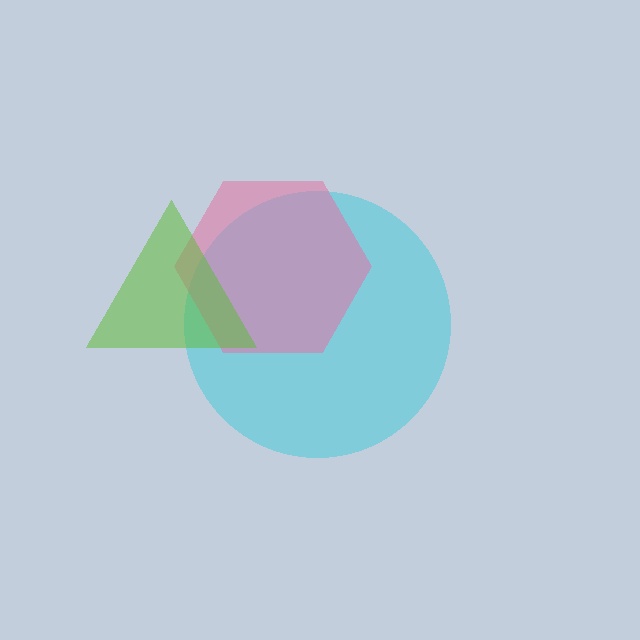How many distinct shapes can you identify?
There are 3 distinct shapes: a cyan circle, a pink hexagon, a lime triangle.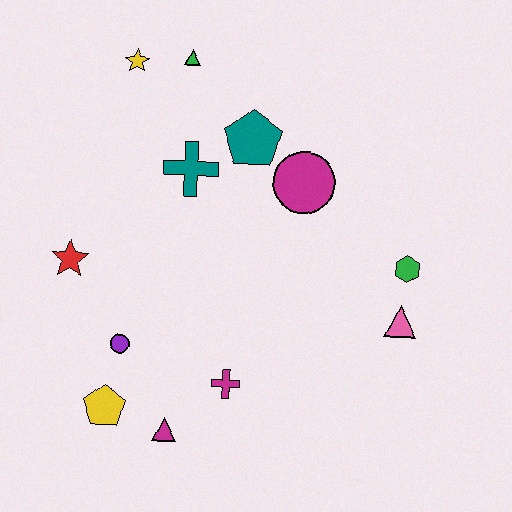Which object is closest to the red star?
The purple circle is closest to the red star.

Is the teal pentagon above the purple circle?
Yes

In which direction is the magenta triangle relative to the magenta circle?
The magenta triangle is below the magenta circle.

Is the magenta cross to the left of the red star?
No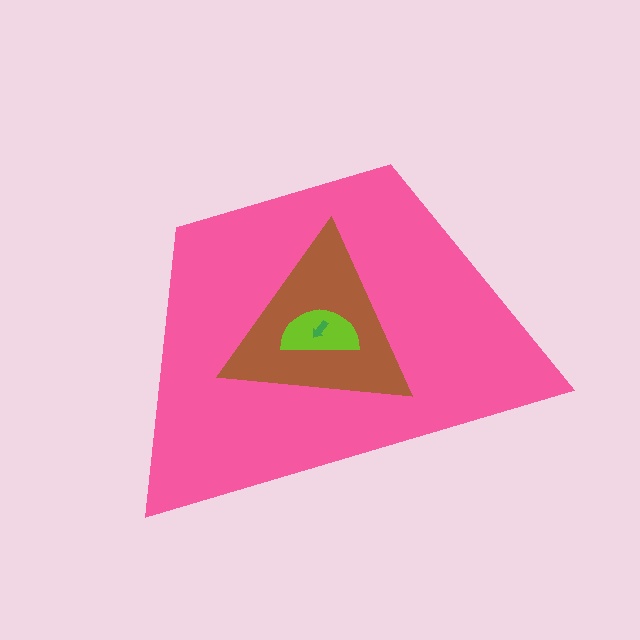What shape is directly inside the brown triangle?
The lime semicircle.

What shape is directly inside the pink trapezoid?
The brown triangle.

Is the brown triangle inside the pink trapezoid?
Yes.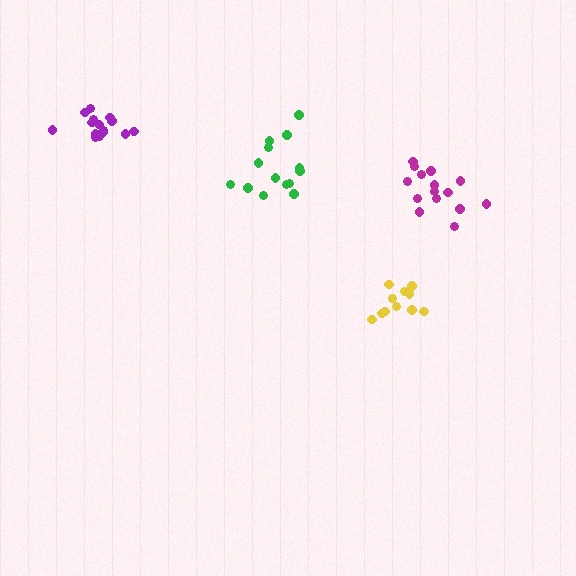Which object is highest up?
The purple cluster is topmost.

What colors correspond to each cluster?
The clusters are colored: purple, green, magenta, yellow.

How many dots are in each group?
Group 1: 15 dots, Group 2: 14 dots, Group 3: 15 dots, Group 4: 11 dots (55 total).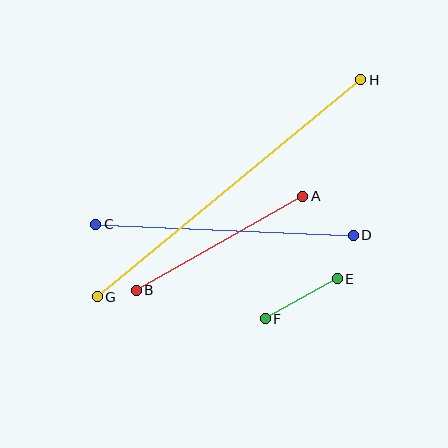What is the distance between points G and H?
The distance is approximately 341 pixels.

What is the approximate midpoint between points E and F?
The midpoint is at approximately (301, 299) pixels.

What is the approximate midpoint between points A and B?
The midpoint is at approximately (219, 243) pixels.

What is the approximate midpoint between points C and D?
The midpoint is at approximately (225, 230) pixels.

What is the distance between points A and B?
The distance is approximately 191 pixels.